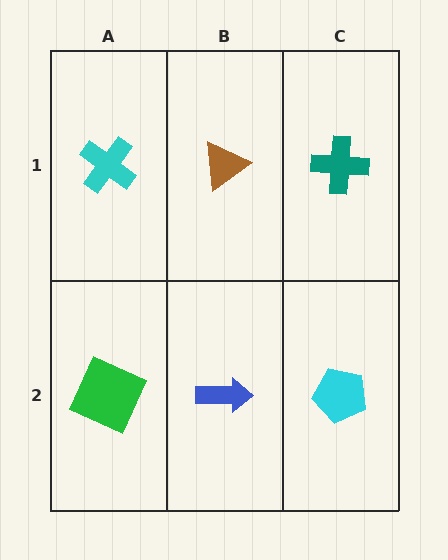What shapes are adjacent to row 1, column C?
A cyan pentagon (row 2, column C), a brown triangle (row 1, column B).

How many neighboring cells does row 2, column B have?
3.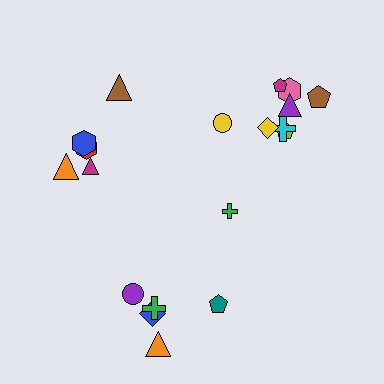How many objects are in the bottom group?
There are 6 objects.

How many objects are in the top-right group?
There are 8 objects.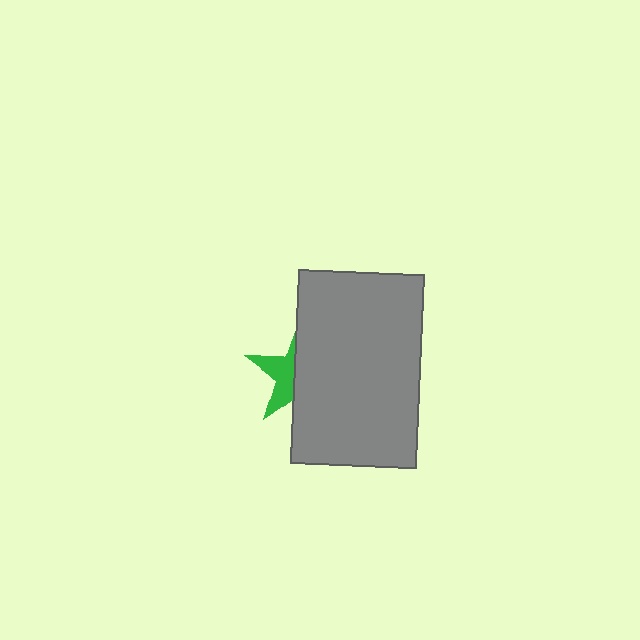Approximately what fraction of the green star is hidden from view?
Roughly 59% of the green star is hidden behind the gray rectangle.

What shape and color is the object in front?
The object in front is a gray rectangle.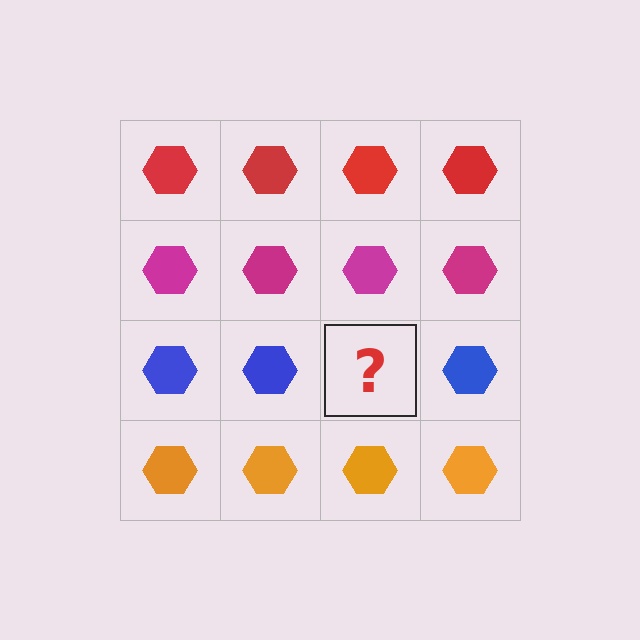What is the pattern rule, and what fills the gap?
The rule is that each row has a consistent color. The gap should be filled with a blue hexagon.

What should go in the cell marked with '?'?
The missing cell should contain a blue hexagon.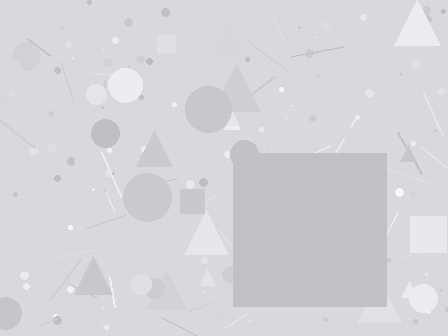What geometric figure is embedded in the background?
A square is embedded in the background.